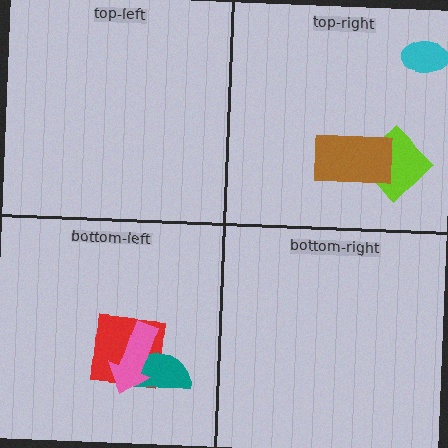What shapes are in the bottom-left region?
The red square, the teal semicircle, the pink arrow.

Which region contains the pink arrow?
The bottom-left region.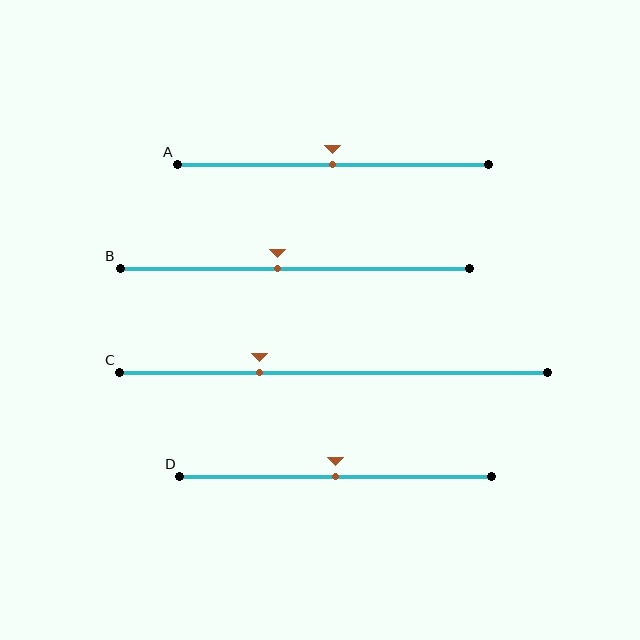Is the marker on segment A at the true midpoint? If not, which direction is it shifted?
Yes, the marker on segment A is at the true midpoint.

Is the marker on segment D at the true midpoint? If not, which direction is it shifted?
Yes, the marker on segment D is at the true midpoint.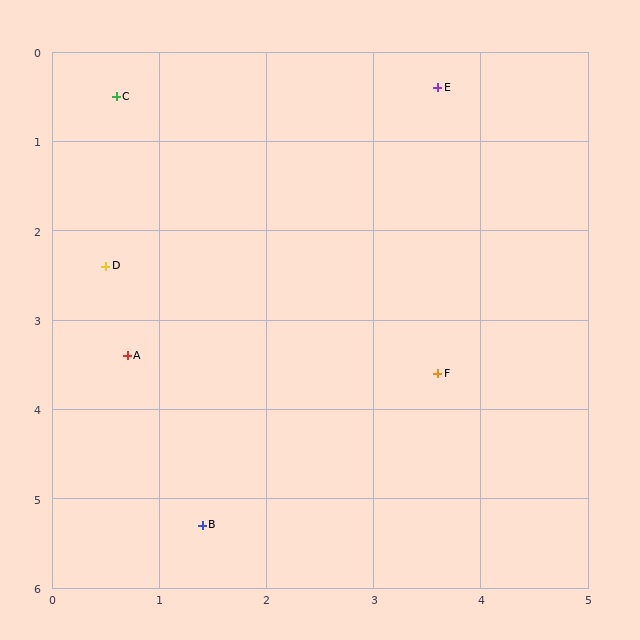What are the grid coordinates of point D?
Point D is at approximately (0.5, 2.4).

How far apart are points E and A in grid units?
Points E and A are about 4.2 grid units apart.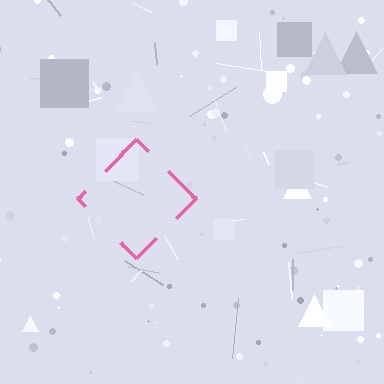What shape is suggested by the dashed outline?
The dashed outline suggests a diamond.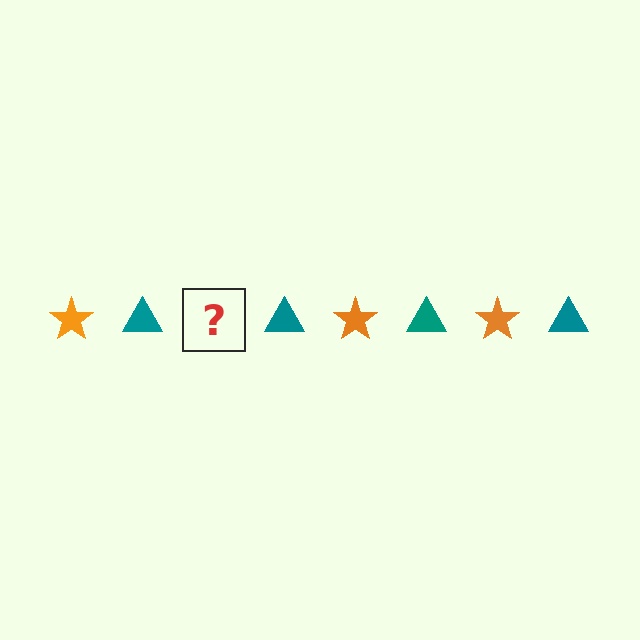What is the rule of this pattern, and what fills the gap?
The rule is that the pattern alternates between orange star and teal triangle. The gap should be filled with an orange star.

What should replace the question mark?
The question mark should be replaced with an orange star.